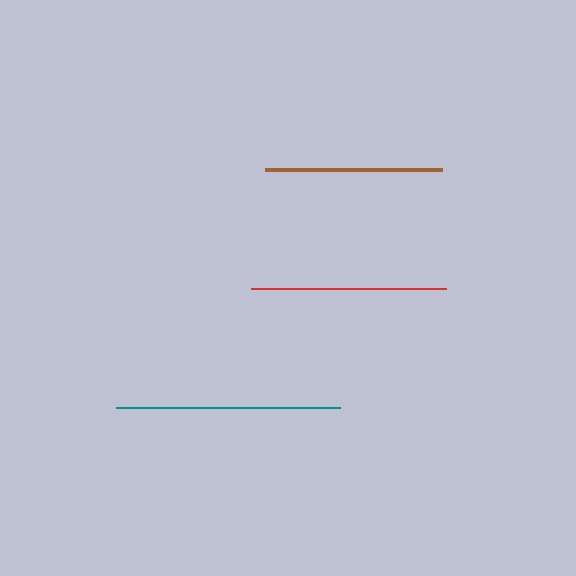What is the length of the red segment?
The red segment is approximately 196 pixels long.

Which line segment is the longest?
The teal line is the longest at approximately 225 pixels.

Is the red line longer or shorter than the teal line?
The teal line is longer than the red line.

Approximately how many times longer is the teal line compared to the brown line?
The teal line is approximately 1.3 times the length of the brown line.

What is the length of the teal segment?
The teal segment is approximately 225 pixels long.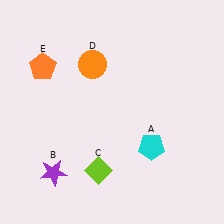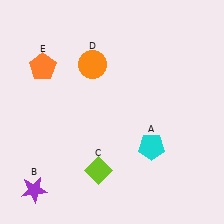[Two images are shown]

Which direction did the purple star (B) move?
The purple star (B) moved left.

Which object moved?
The purple star (B) moved left.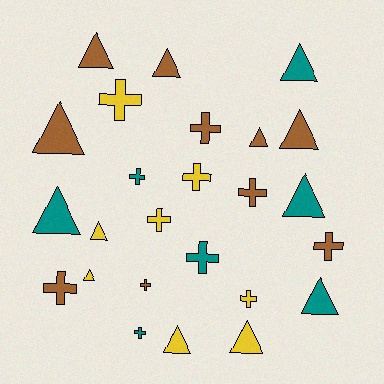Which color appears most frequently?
Brown, with 10 objects.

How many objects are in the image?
There are 25 objects.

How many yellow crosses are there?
There are 4 yellow crosses.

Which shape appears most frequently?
Triangle, with 13 objects.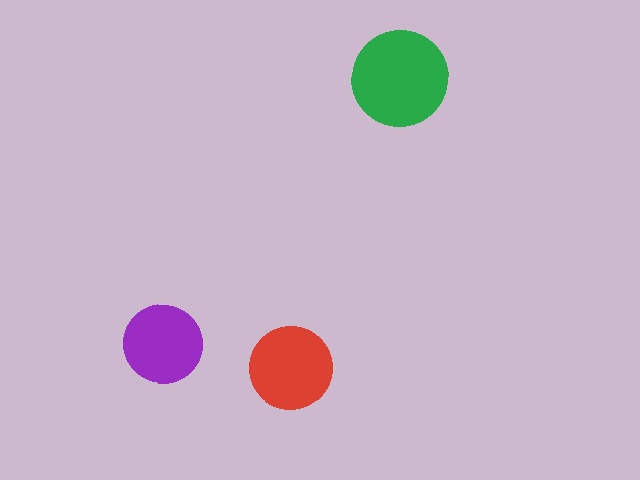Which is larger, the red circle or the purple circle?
The red one.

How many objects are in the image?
There are 3 objects in the image.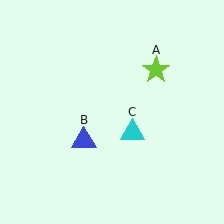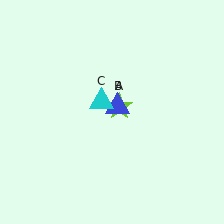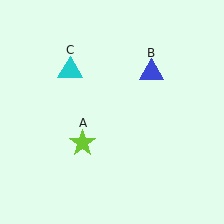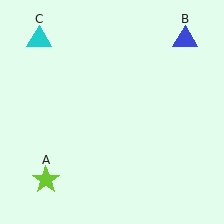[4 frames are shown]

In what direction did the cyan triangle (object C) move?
The cyan triangle (object C) moved up and to the left.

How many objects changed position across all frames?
3 objects changed position: lime star (object A), blue triangle (object B), cyan triangle (object C).